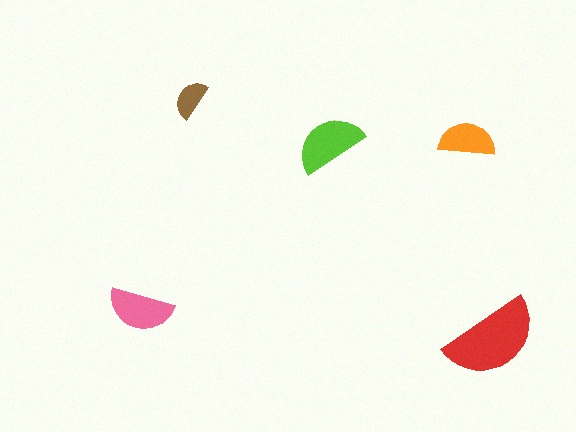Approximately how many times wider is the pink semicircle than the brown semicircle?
About 1.5 times wider.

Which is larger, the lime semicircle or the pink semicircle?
The lime one.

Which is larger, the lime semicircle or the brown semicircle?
The lime one.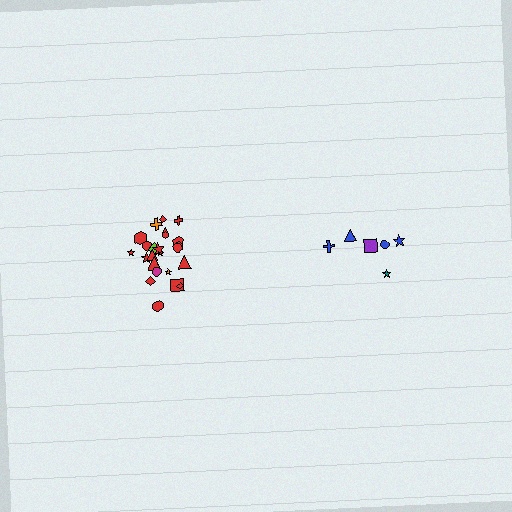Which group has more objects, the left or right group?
The left group.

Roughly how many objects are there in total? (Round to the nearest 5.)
Roughly 30 objects in total.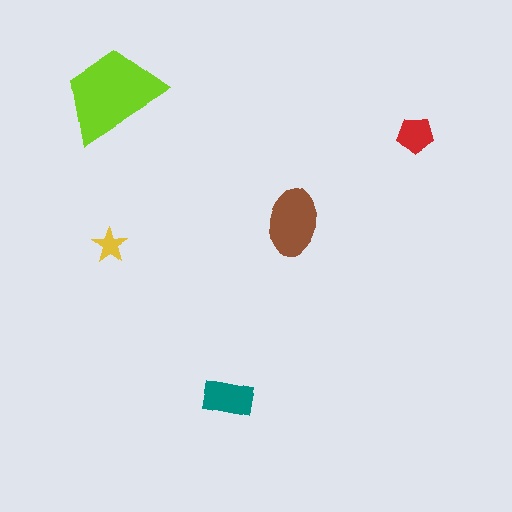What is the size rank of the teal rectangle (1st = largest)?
3rd.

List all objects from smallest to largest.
The yellow star, the red pentagon, the teal rectangle, the brown ellipse, the lime trapezoid.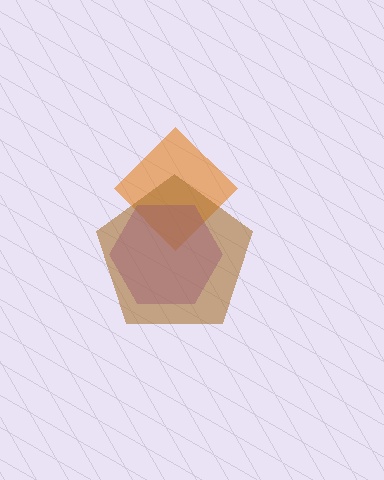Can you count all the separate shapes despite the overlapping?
Yes, there are 3 separate shapes.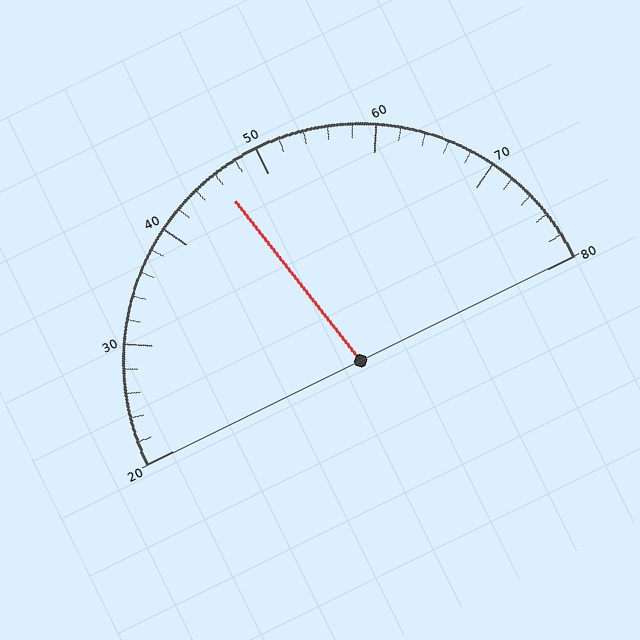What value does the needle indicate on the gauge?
The needle indicates approximately 46.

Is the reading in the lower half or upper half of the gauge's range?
The reading is in the lower half of the range (20 to 80).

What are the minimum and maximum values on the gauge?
The gauge ranges from 20 to 80.